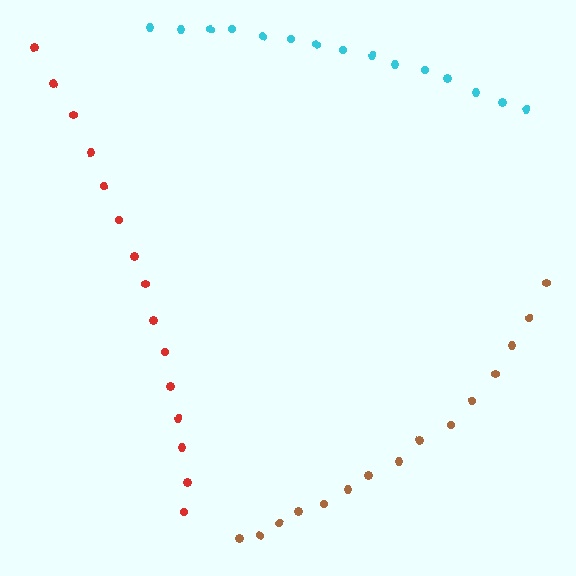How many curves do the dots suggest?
There are 3 distinct paths.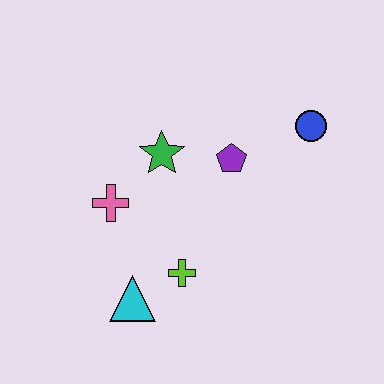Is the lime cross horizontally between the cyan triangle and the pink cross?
No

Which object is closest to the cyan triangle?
The lime cross is closest to the cyan triangle.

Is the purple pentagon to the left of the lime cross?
No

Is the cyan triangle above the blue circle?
No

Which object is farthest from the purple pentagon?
The cyan triangle is farthest from the purple pentagon.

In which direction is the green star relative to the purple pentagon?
The green star is to the left of the purple pentagon.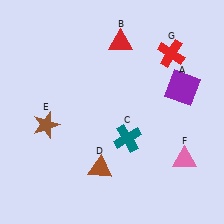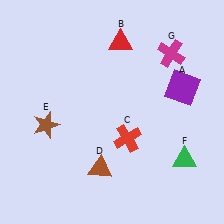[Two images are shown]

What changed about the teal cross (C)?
In Image 1, C is teal. In Image 2, it changed to red.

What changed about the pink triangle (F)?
In Image 1, F is pink. In Image 2, it changed to green.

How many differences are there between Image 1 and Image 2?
There are 3 differences between the two images.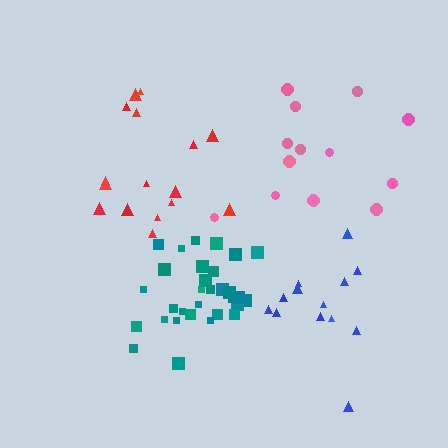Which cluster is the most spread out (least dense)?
Pink.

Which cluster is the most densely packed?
Teal.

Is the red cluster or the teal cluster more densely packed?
Teal.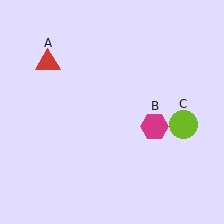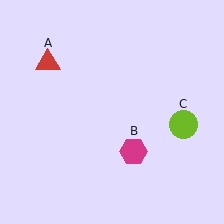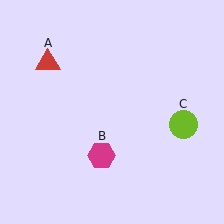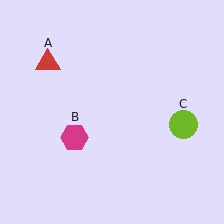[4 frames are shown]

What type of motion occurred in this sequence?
The magenta hexagon (object B) rotated clockwise around the center of the scene.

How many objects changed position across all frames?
1 object changed position: magenta hexagon (object B).